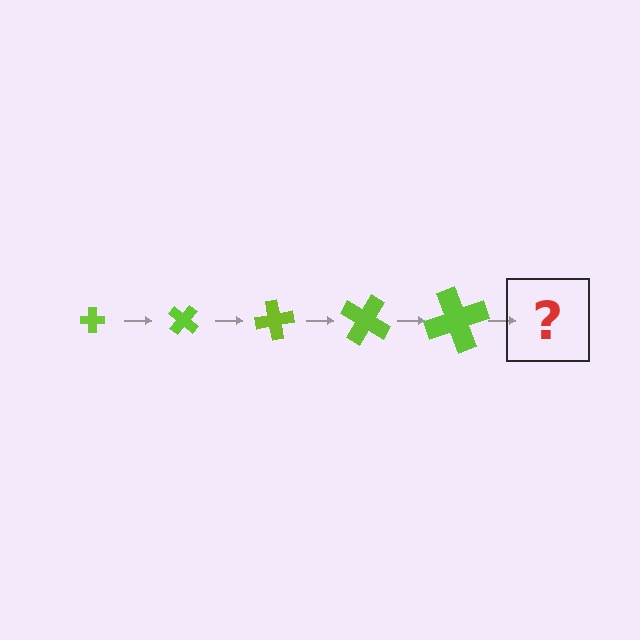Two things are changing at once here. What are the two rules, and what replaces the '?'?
The two rules are that the cross grows larger each step and it rotates 40 degrees each step. The '?' should be a cross, larger than the previous one and rotated 200 degrees from the start.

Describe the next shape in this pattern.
It should be a cross, larger than the previous one and rotated 200 degrees from the start.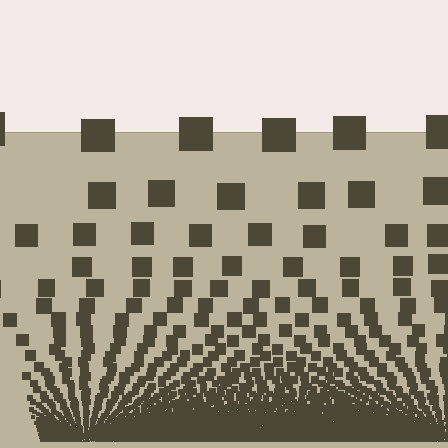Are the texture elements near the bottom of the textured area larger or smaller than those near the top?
Smaller. The gradient is inverted — elements near the bottom are smaller and denser.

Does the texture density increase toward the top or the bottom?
Density increases toward the bottom.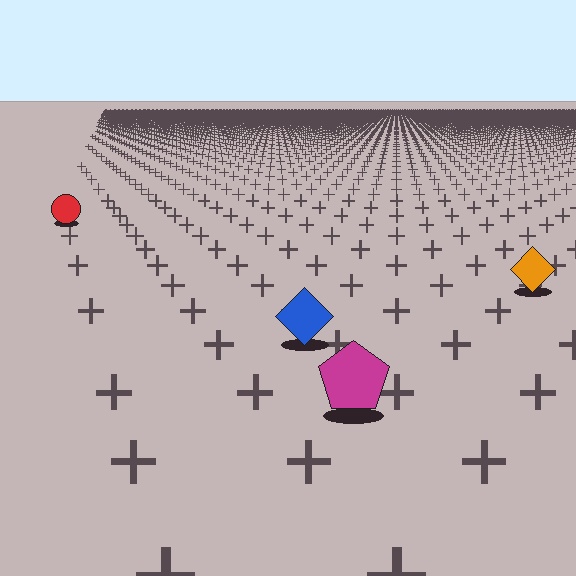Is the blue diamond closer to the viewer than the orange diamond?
Yes. The blue diamond is closer — you can tell from the texture gradient: the ground texture is coarser near it.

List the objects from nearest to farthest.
From nearest to farthest: the magenta pentagon, the blue diamond, the orange diamond, the red circle.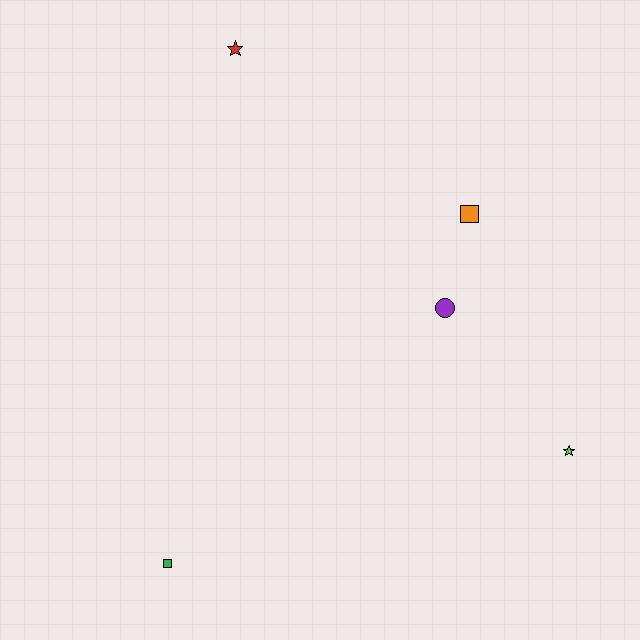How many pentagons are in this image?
There are no pentagons.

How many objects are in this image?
There are 5 objects.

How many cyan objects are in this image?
There are no cyan objects.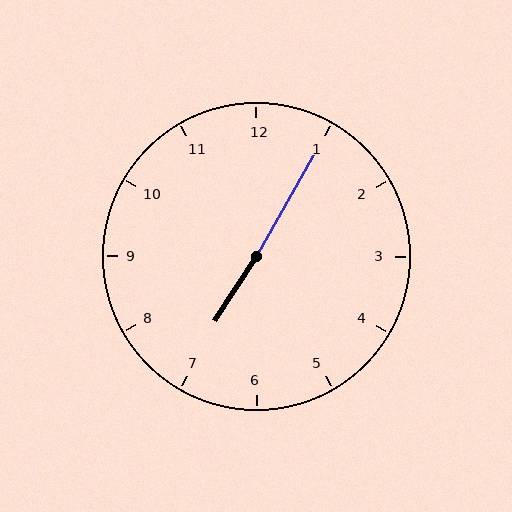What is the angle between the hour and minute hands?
Approximately 178 degrees.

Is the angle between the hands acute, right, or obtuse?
It is obtuse.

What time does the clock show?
7:05.